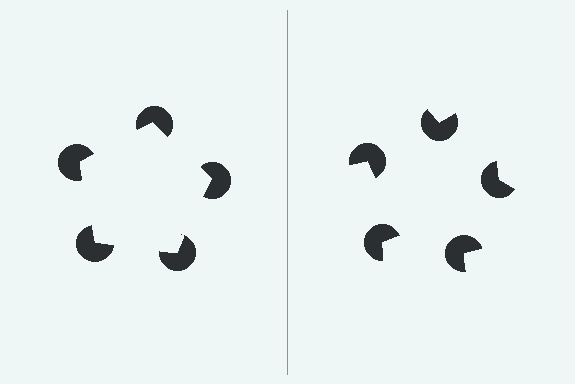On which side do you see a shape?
An illusory pentagon appears on the left side. On the right side the wedge cuts are rotated, so no coherent shape forms.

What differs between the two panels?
The pac-man discs are positioned identically on both sides; only the wedge orientations differ. On the left they align to a pentagon; on the right they are misaligned.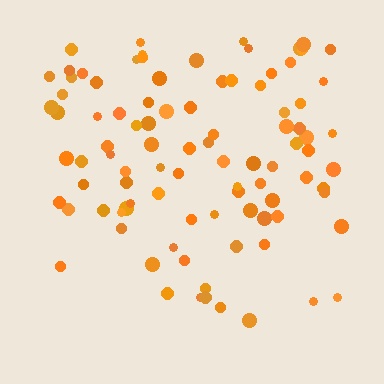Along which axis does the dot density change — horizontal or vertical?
Vertical.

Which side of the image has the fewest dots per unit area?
The bottom.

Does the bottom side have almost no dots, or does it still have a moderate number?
Still a moderate number, just noticeably fewer than the top.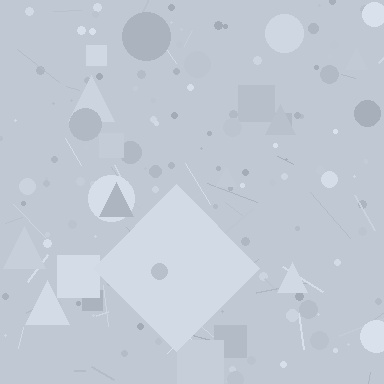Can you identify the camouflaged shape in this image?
The camouflaged shape is a diamond.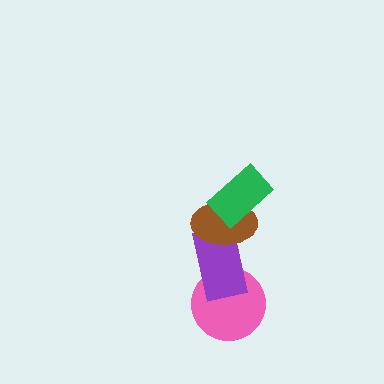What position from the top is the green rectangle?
The green rectangle is 1st from the top.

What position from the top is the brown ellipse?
The brown ellipse is 2nd from the top.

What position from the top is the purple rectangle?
The purple rectangle is 3rd from the top.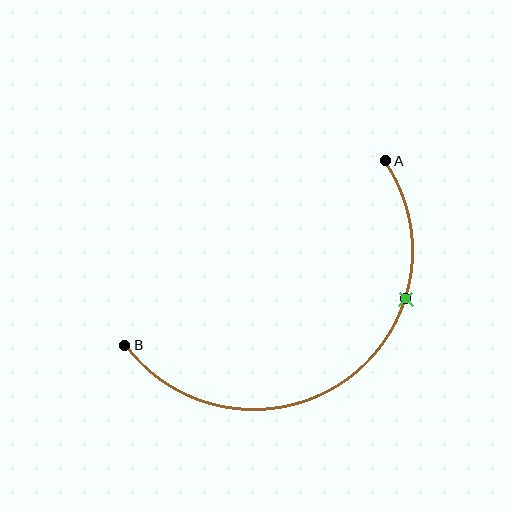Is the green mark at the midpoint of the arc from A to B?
No. The green mark lies on the arc but is closer to endpoint A. The arc midpoint would be at the point on the curve equidistant along the arc from both A and B.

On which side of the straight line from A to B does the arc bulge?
The arc bulges below and to the right of the straight line connecting A and B.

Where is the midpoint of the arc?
The arc midpoint is the point on the curve farthest from the straight line joining A and B. It sits below and to the right of that line.